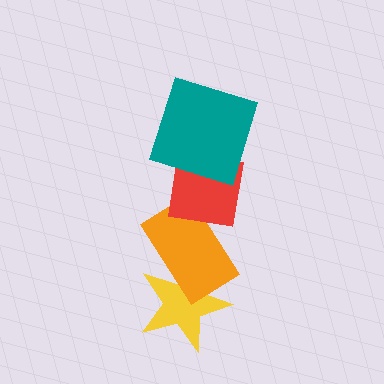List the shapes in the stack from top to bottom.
From top to bottom: the teal square, the red square, the orange rectangle, the yellow star.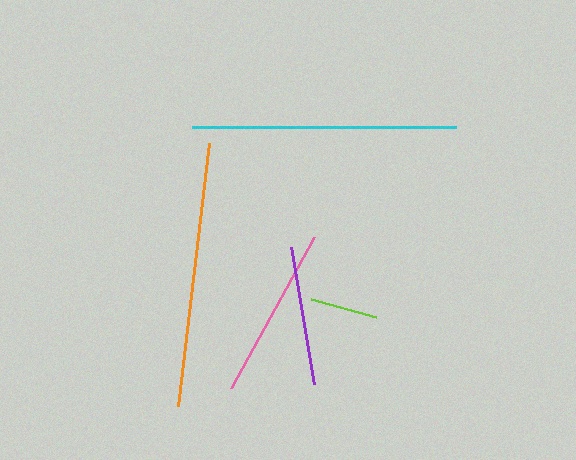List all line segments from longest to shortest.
From longest to shortest: orange, cyan, pink, purple, lime.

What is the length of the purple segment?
The purple segment is approximately 140 pixels long.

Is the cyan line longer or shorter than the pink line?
The cyan line is longer than the pink line.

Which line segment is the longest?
The orange line is the longest at approximately 266 pixels.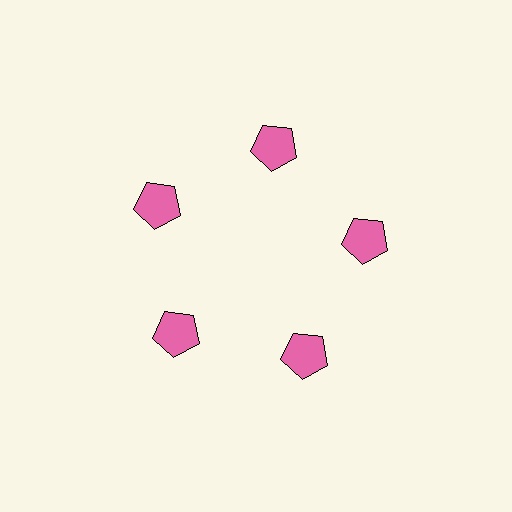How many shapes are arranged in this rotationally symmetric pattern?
There are 5 shapes, arranged in 5 groups of 1.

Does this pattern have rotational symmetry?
Yes, this pattern has 5-fold rotational symmetry. It looks the same after rotating 72 degrees around the center.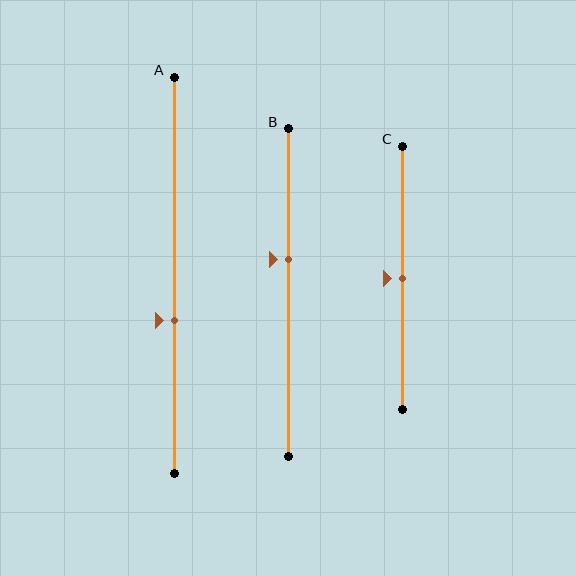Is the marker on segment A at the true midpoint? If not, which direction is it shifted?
No, the marker on segment A is shifted downward by about 11% of the segment length.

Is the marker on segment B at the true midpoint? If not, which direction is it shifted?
No, the marker on segment B is shifted upward by about 10% of the segment length.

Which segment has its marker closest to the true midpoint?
Segment C has its marker closest to the true midpoint.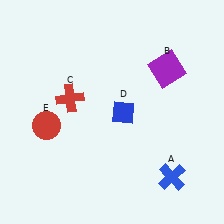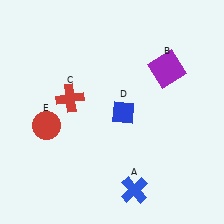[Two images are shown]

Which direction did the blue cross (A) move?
The blue cross (A) moved left.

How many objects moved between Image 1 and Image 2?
1 object moved between the two images.